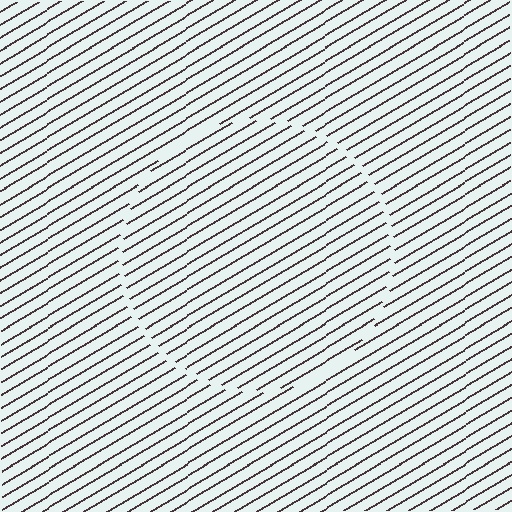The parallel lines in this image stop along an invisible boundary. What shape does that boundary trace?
An illusory circle. The interior of the shape contains the same grating, shifted by half a period — the contour is defined by the phase discontinuity where line-ends from the inner and outer gratings abut.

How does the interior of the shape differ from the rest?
The interior of the shape contains the same grating, shifted by half a period — the contour is defined by the phase discontinuity where line-ends from the inner and outer gratings abut.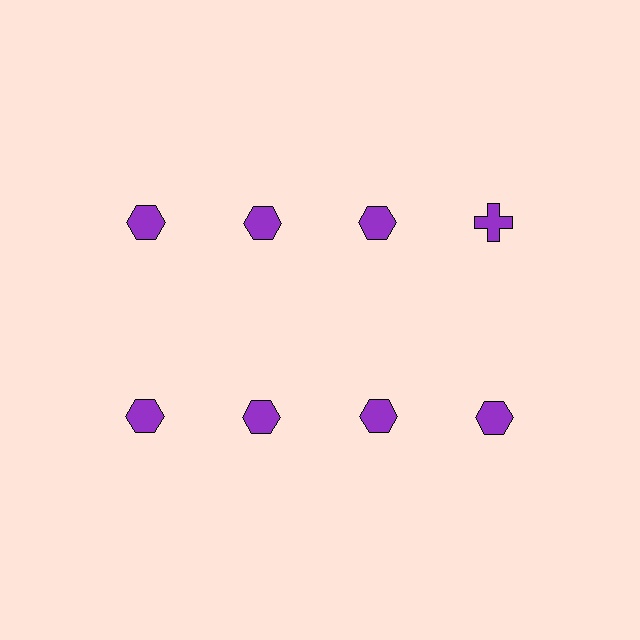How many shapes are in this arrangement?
There are 8 shapes arranged in a grid pattern.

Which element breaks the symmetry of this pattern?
The purple cross in the top row, second from right column breaks the symmetry. All other shapes are purple hexagons.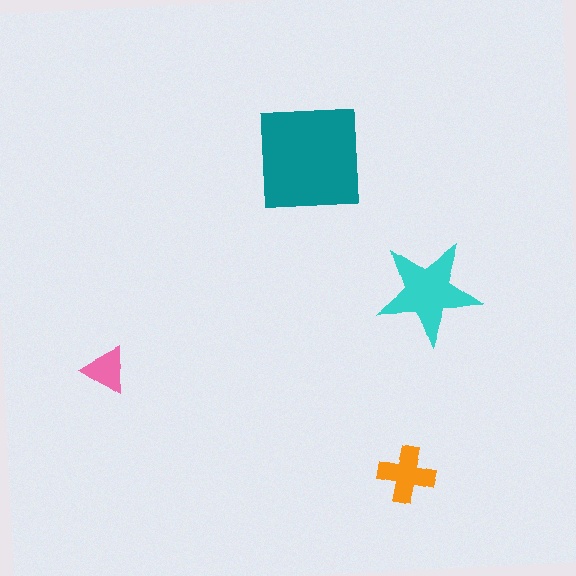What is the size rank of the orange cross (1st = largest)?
3rd.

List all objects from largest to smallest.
The teal square, the cyan star, the orange cross, the pink triangle.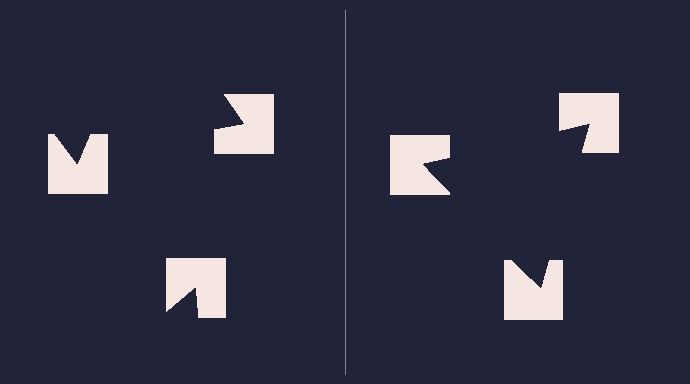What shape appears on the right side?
An illusory triangle.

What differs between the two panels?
The notched squares are positioned identically on both sides; only the wedge orientations differ. On the right they align to a triangle; on the left they are misaligned.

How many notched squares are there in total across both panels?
6 — 3 on each side.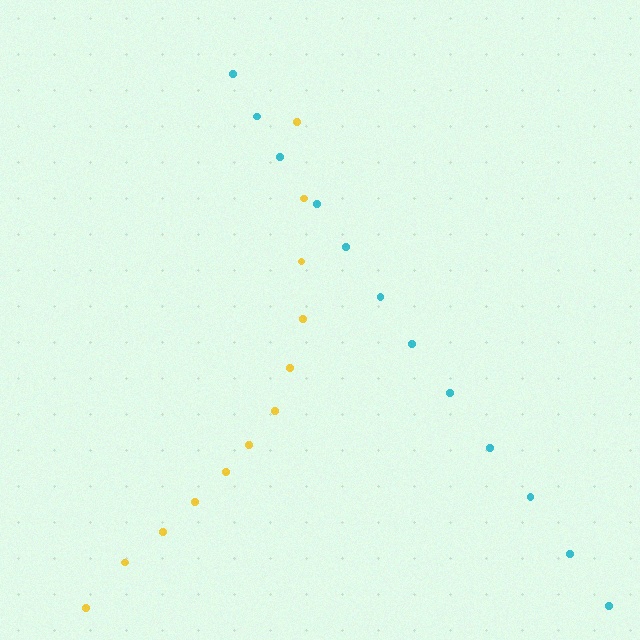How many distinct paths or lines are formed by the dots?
There are 2 distinct paths.